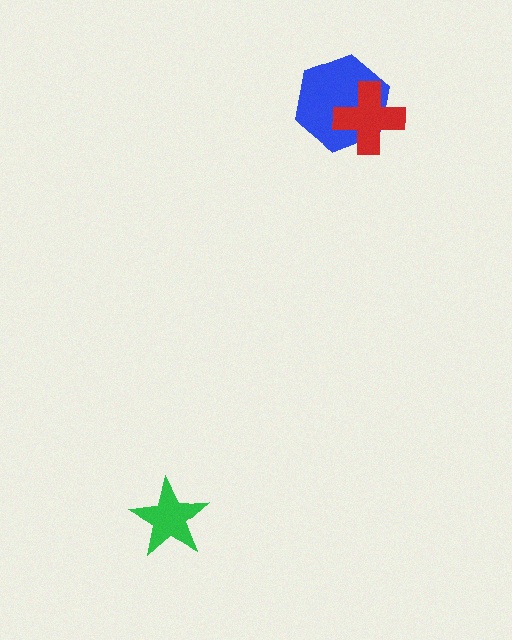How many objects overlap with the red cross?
1 object overlaps with the red cross.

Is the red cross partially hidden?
No, no other shape covers it.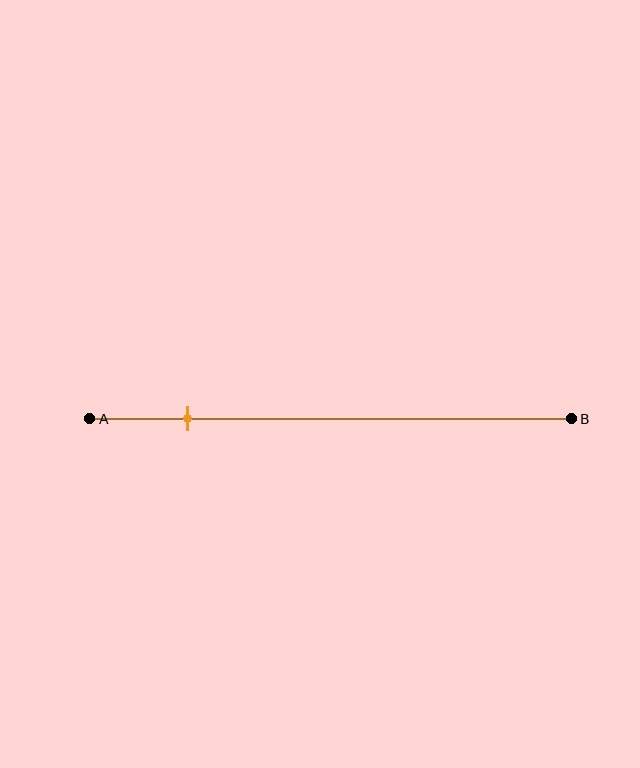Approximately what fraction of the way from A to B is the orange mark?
The orange mark is approximately 20% of the way from A to B.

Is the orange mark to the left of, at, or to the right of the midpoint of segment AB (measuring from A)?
The orange mark is to the left of the midpoint of segment AB.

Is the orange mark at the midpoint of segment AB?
No, the mark is at about 20% from A, not at the 50% midpoint.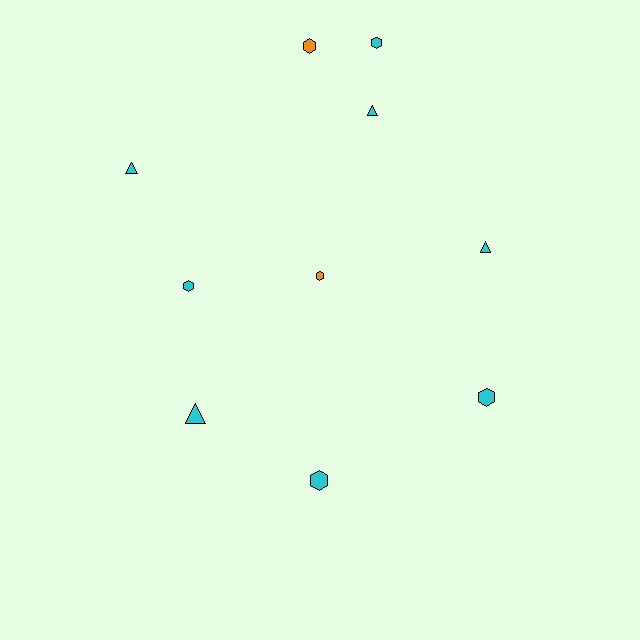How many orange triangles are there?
There are no orange triangles.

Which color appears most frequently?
Cyan, with 8 objects.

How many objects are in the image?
There are 10 objects.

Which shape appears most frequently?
Hexagon, with 6 objects.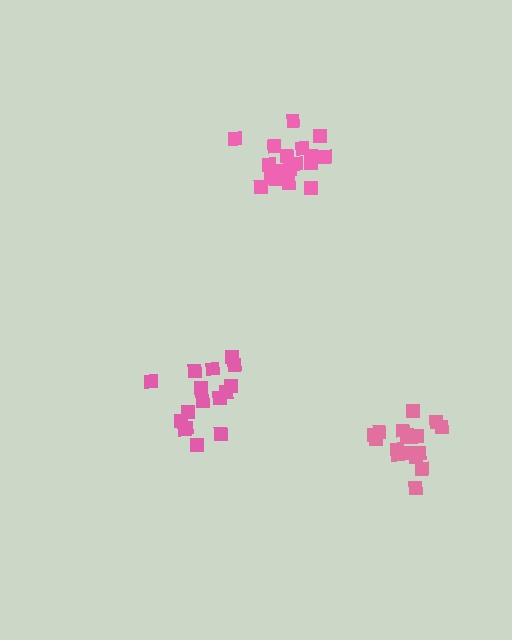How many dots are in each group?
Group 1: 17 dots, Group 2: 16 dots, Group 3: 19 dots (52 total).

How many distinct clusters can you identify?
There are 3 distinct clusters.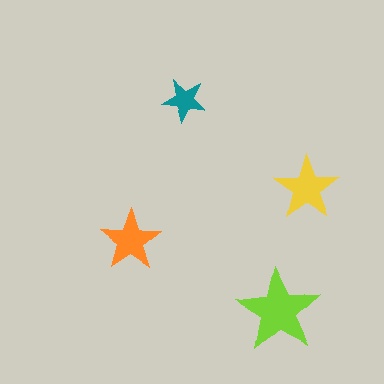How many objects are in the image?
There are 4 objects in the image.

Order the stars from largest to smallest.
the lime one, the yellow one, the orange one, the teal one.